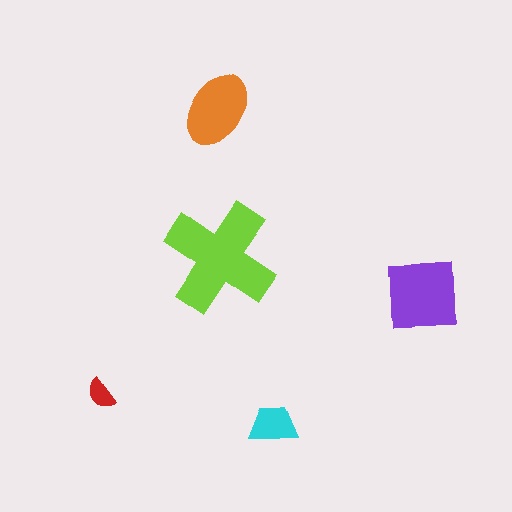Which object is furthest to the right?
The purple square is rightmost.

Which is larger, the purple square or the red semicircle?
The purple square.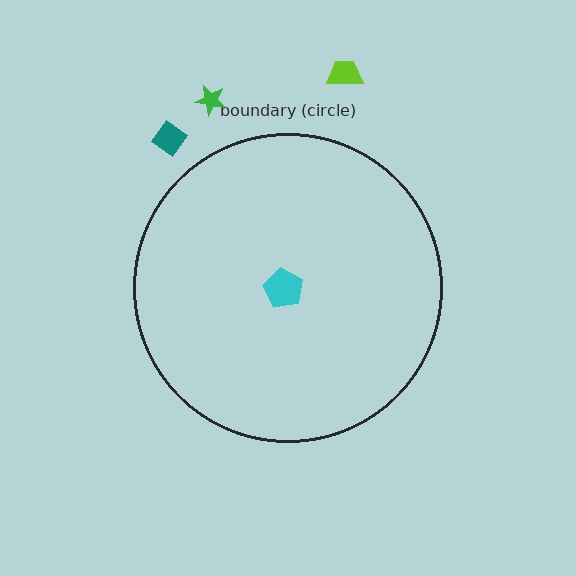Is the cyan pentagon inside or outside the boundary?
Inside.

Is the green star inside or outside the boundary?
Outside.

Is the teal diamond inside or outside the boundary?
Outside.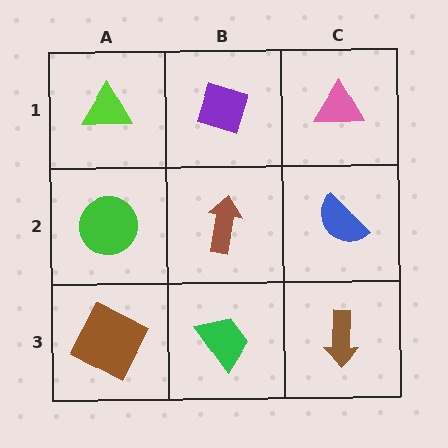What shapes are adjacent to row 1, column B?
A brown arrow (row 2, column B), a lime triangle (row 1, column A), a pink triangle (row 1, column C).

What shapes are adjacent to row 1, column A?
A green circle (row 2, column A), a purple diamond (row 1, column B).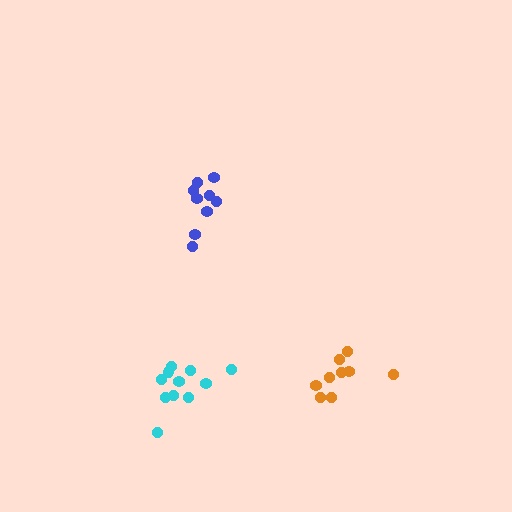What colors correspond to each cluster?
The clusters are colored: blue, orange, cyan.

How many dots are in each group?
Group 1: 9 dots, Group 2: 9 dots, Group 3: 11 dots (29 total).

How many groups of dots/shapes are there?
There are 3 groups.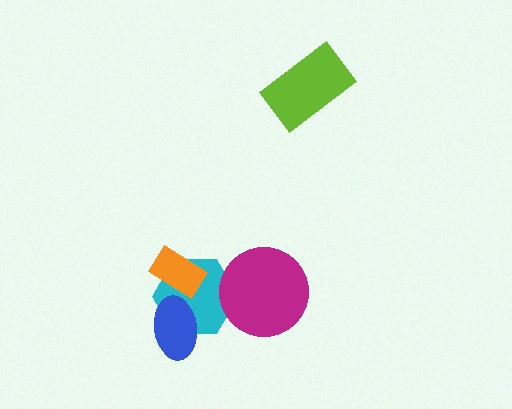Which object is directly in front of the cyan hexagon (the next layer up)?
The magenta circle is directly in front of the cyan hexagon.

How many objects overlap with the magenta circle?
1 object overlaps with the magenta circle.